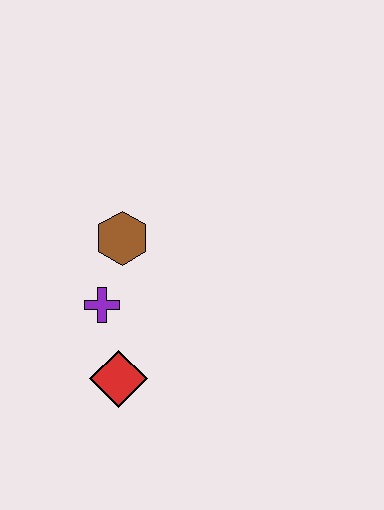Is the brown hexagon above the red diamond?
Yes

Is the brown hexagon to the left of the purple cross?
No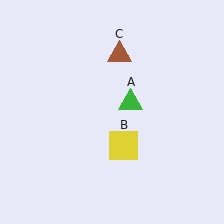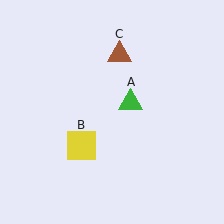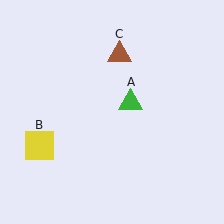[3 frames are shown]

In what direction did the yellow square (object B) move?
The yellow square (object B) moved left.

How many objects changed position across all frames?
1 object changed position: yellow square (object B).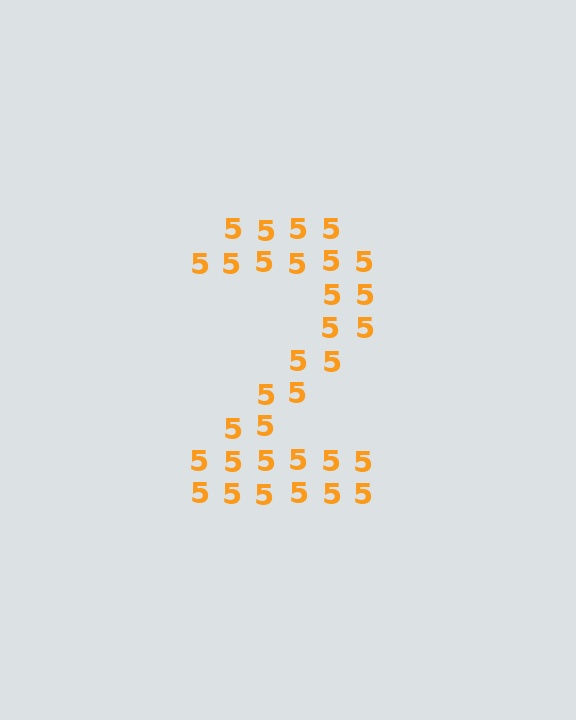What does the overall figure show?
The overall figure shows the digit 2.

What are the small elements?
The small elements are digit 5's.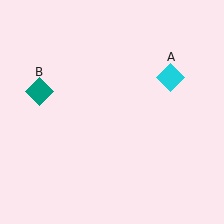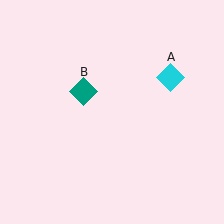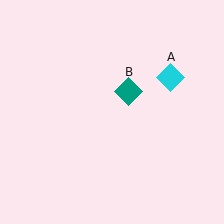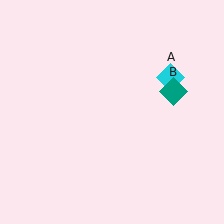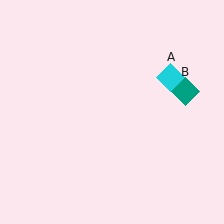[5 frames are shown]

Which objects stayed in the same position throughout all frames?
Cyan diamond (object A) remained stationary.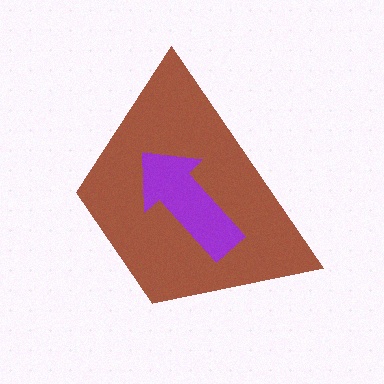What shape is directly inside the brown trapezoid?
The purple arrow.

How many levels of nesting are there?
2.